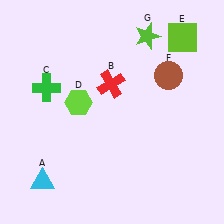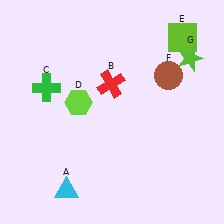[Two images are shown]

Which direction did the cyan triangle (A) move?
The cyan triangle (A) moved right.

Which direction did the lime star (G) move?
The lime star (G) moved right.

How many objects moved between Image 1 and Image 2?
2 objects moved between the two images.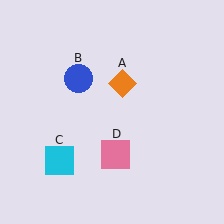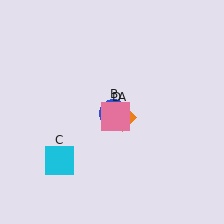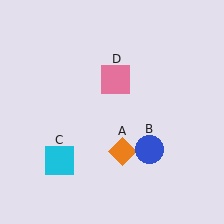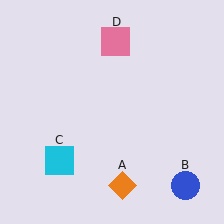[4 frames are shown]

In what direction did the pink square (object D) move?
The pink square (object D) moved up.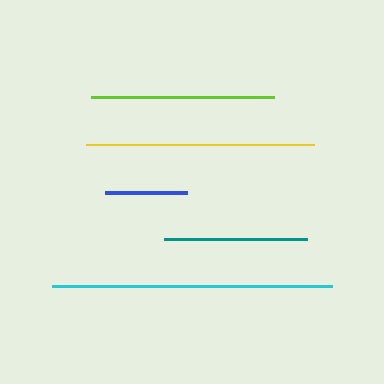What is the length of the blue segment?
The blue segment is approximately 82 pixels long.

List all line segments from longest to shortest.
From longest to shortest: cyan, yellow, lime, teal, blue.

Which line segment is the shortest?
The blue line is the shortest at approximately 82 pixels.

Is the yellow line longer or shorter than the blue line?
The yellow line is longer than the blue line.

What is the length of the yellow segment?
The yellow segment is approximately 228 pixels long.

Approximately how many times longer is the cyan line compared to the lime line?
The cyan line is approximately 1.5 times the length of the lime line.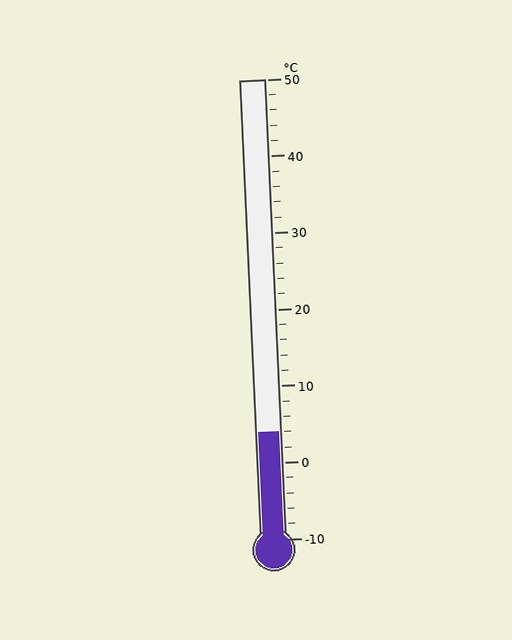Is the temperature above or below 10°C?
The temperature is below 10°C.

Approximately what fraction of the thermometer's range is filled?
The thermometer is filled to approximately 25% of its range.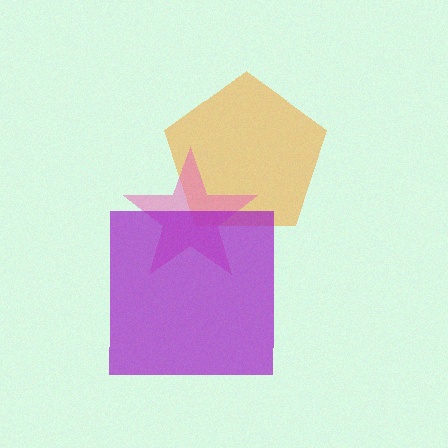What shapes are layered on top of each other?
The layered shapes are: an orange pentagon, a pink star, a purple square.